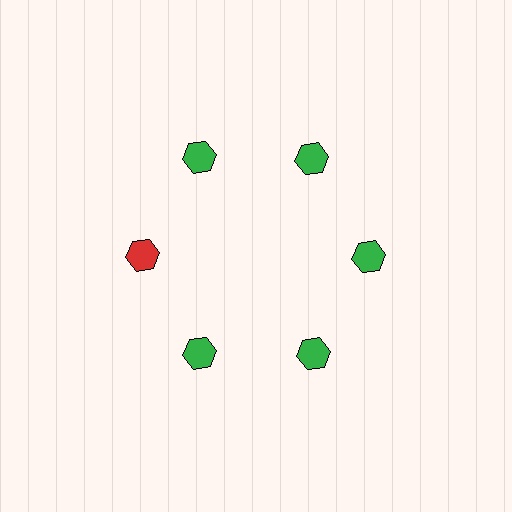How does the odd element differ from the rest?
It has a different color: red instead of green.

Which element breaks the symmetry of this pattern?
The red hexagon at roughly the 9 o'clock position breaks the symmetry. All other shapes are green hexagons.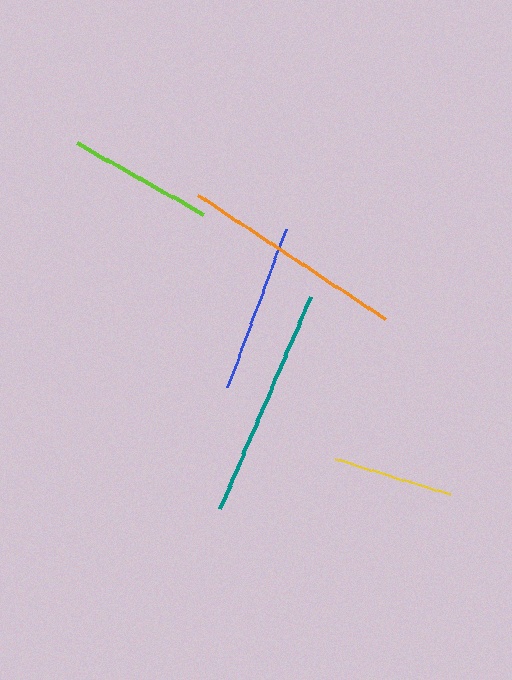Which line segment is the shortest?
The yellow line is the shortest at approximately 121 pixels.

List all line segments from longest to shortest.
From longest to shortest: teal, orange, blue, lime, yellow.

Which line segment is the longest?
The teal line is the longest at approximately 230 pixels.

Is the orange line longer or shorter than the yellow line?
The orange line is longer than the yellow line.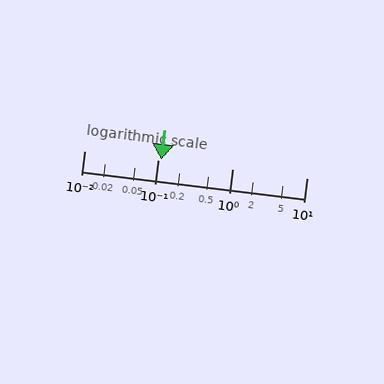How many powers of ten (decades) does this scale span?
The scale spans 3 decades, from 0.01 to 10.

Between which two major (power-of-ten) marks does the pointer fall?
The pointer is between 0.1 and 1.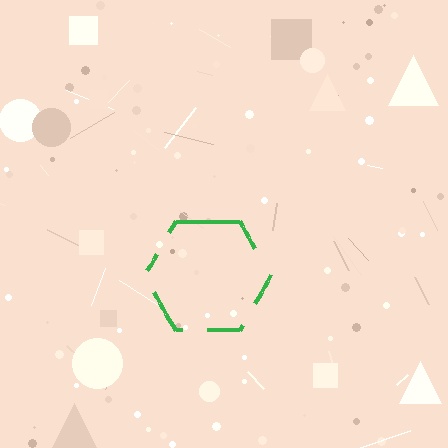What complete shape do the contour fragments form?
The contour fragments form a hexagon.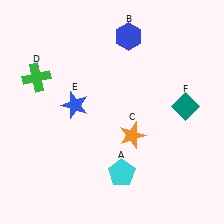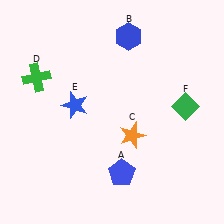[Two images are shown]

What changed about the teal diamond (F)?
In Image 1, F is teal. In Image 2, it changed to green.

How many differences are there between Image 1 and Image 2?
There are 2 differences between the two images.